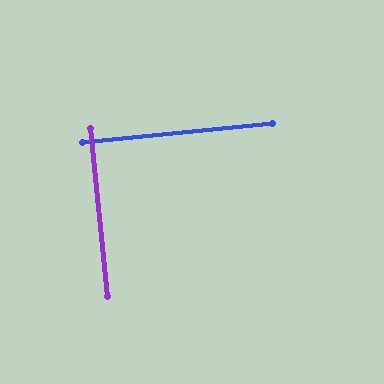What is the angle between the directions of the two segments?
Approximately 90 degrees.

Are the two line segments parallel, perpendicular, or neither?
Perpendicular — they meet at approximately 90°.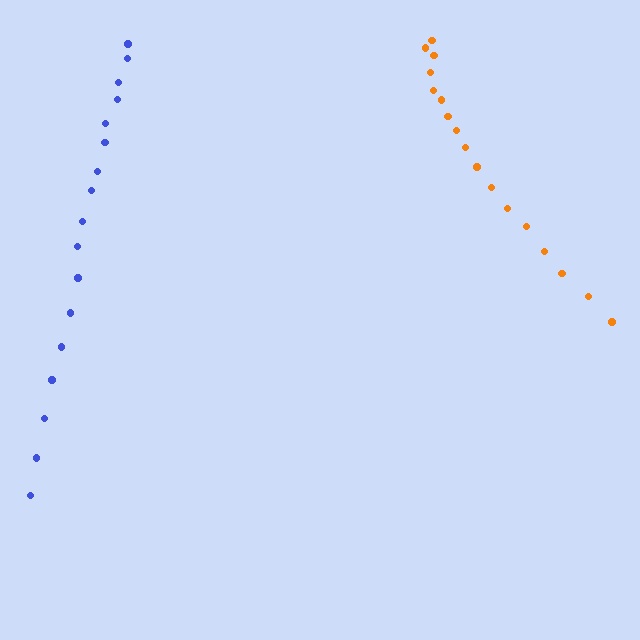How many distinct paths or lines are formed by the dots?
There are 2 distinct paths.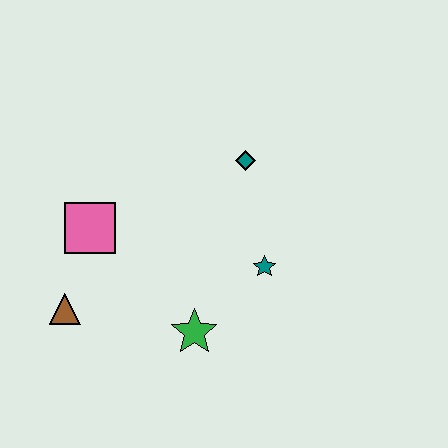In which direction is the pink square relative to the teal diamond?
The pink square is to the left of the teal diamond.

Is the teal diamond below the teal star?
No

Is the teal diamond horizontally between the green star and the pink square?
No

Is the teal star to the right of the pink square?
Yes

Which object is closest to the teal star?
The green star is closest to the teal star.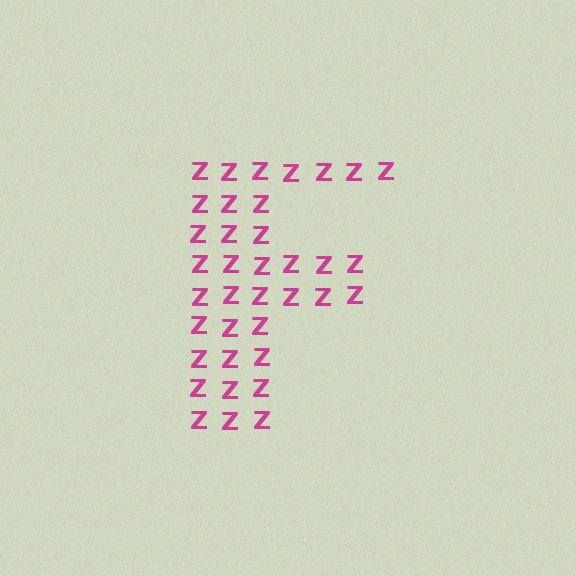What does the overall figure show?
The overall figure shows the letter F.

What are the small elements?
The small elements are letter Z's.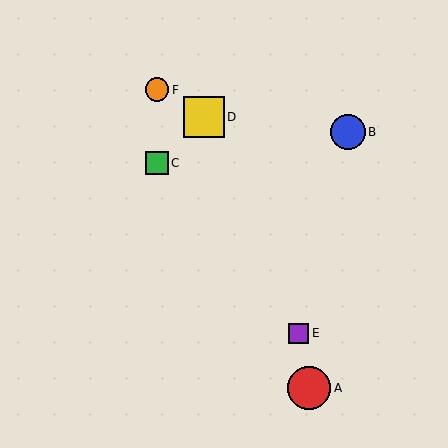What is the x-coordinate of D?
Object D is at x≈204.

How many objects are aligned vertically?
2 objects (C, F) are aligned vertically.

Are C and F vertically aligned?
Yes, both are at x≈157.